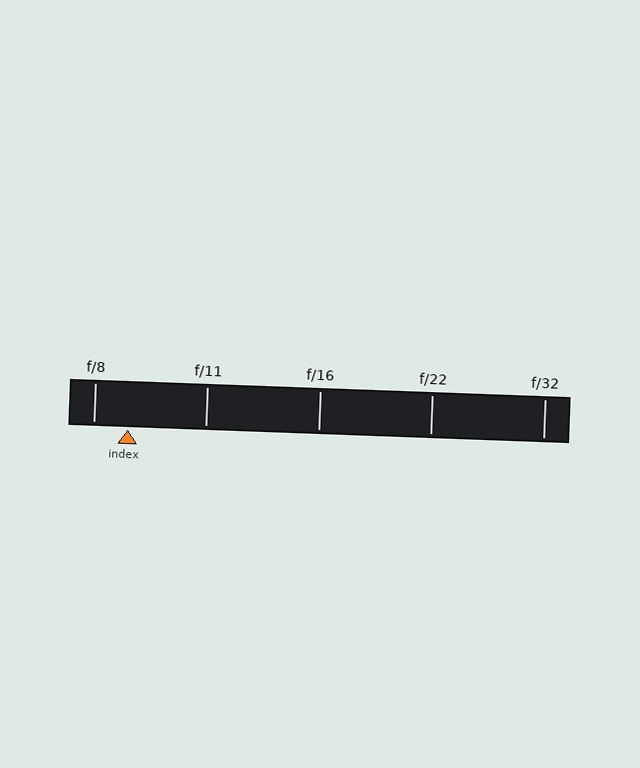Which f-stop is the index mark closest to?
The index mark is closest to f/8.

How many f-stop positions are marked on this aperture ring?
There are 5 f-stop positions marked.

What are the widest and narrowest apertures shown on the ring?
The widest aperture shown is f/8 and the narrowest is f/32.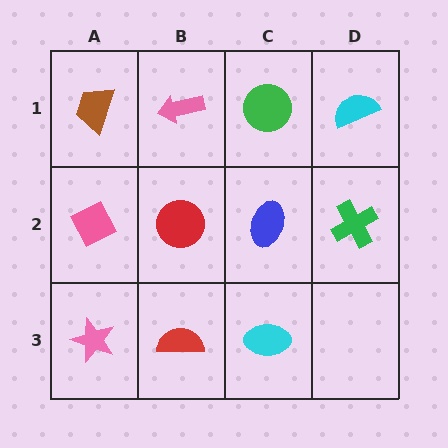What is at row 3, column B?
A red semicircle.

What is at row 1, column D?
A cyan semicircle.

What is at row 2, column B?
A red circle.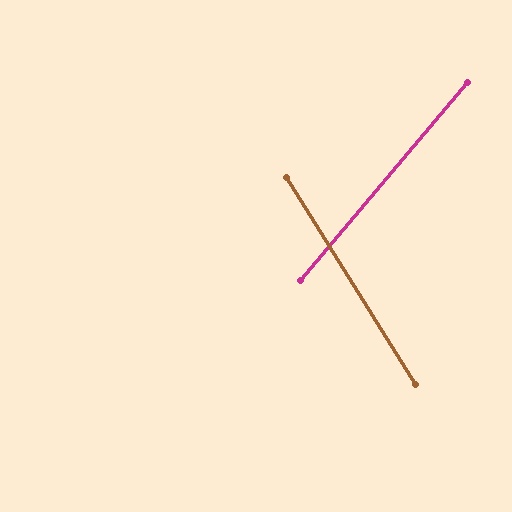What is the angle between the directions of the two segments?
Approximately 72 degrees.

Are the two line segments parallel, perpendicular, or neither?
Neither parallel nor perpendicular — they differ by about 72°.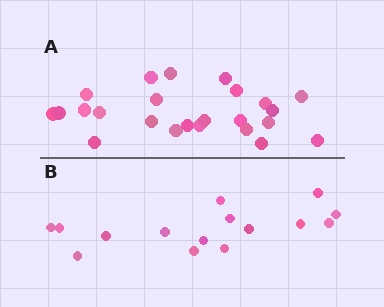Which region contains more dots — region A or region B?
Region A (the top region) has more dots.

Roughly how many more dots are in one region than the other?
Region A has roughly 8 or so more dots than region B.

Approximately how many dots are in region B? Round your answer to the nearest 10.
About 20 dots. (The exact count is 15, which rounds to 20.)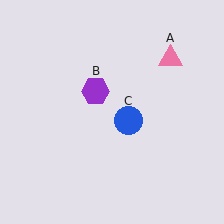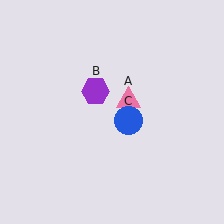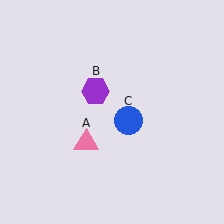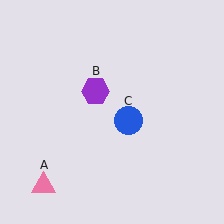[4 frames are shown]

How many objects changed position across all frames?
1 object changed position: pink triangle (object A).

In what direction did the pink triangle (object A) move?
The pink triangle (object A) moved down and to the left.